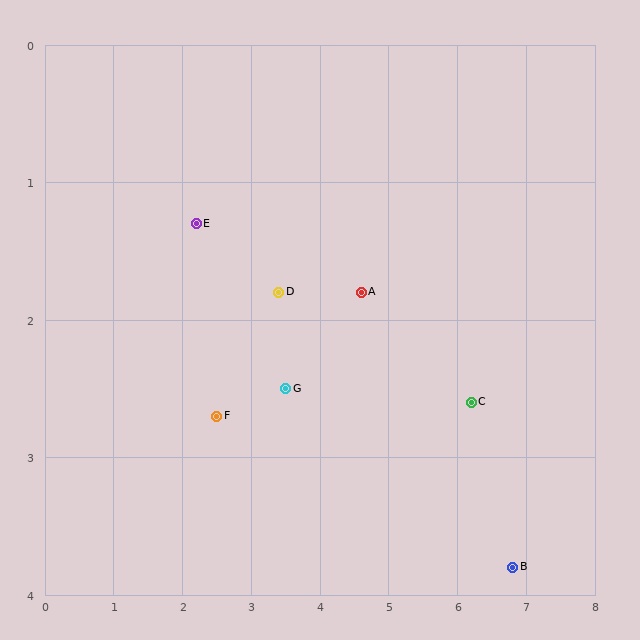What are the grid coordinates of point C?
Point C is at approximately (6.2, 2.6).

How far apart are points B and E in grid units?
Points B and E are about 5.2 grid units apart.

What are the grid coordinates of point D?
Point D is at approximately (3.4, 1.8).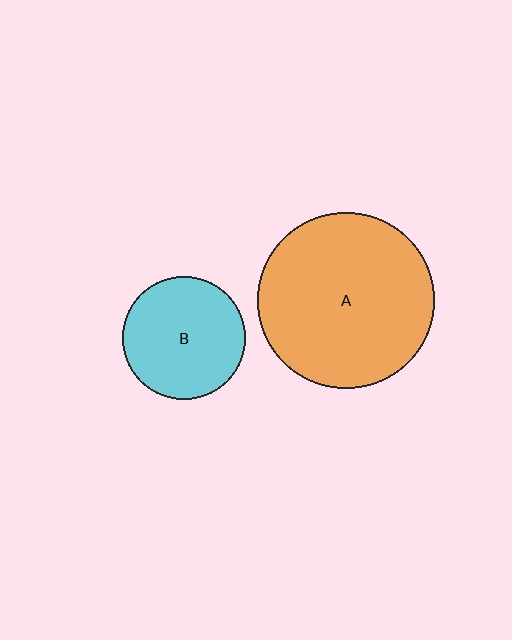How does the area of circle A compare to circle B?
Approximately 2.1 times.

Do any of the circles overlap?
No, none of the circles overlap.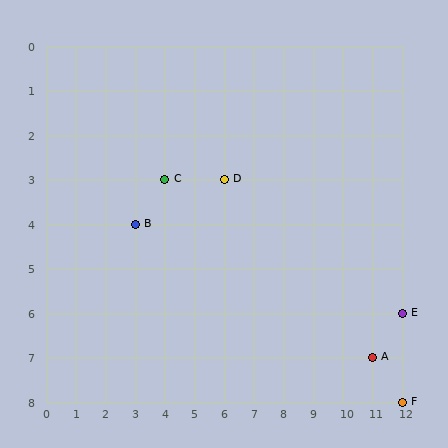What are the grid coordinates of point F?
Point F is at grid coordinates (12, 8).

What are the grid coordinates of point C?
Point C is at grid coordinates (4, 3).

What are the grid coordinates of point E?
Point E is at grid coordinates (12, 6).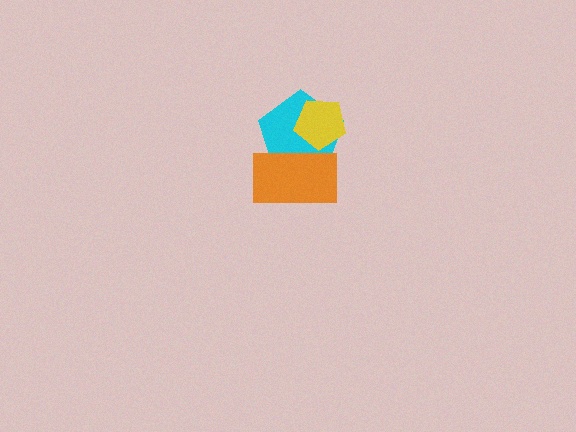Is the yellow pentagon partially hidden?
Yes, it is partially covered by another shape.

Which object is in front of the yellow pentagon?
The orange rectangle is in front of the yellow pentagon.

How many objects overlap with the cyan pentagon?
2 objects overlap with the cyan pentagon.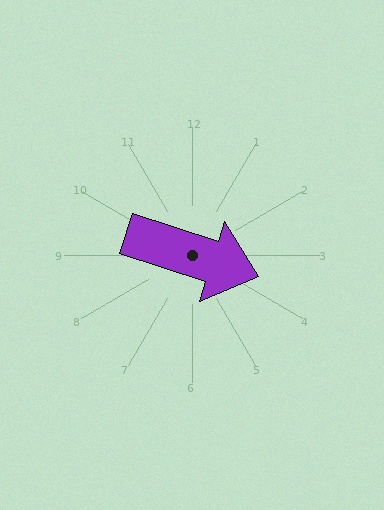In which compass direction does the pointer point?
East.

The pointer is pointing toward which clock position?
Roughly 4 o'clock.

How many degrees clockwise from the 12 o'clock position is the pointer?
Approximately 108 degrees.